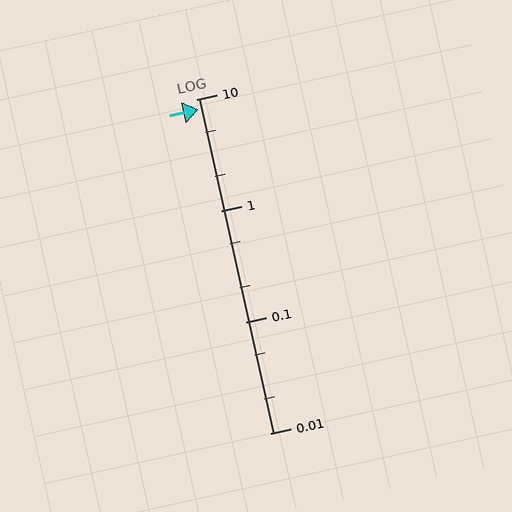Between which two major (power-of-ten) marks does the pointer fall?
The pointer is between 1 and 10.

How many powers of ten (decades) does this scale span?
The scale spans 3 decades, from 0.01 to 10.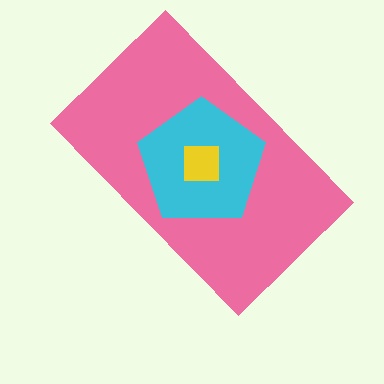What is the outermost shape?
The pink rectangle.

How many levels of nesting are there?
3.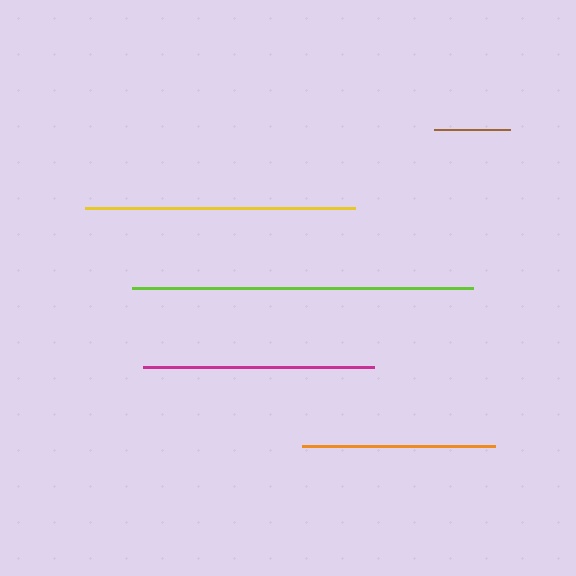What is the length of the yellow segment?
The yellow segment is approximately 271 pixels long.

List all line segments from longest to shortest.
From longest to shortest: lime, yellow, magenta, orange, brown.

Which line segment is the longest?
The lime line is the longest at approximately 341 pixels.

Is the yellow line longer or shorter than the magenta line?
The yellow line is longer than the magenta line.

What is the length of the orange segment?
The orange segment is approximately 193 pixels long.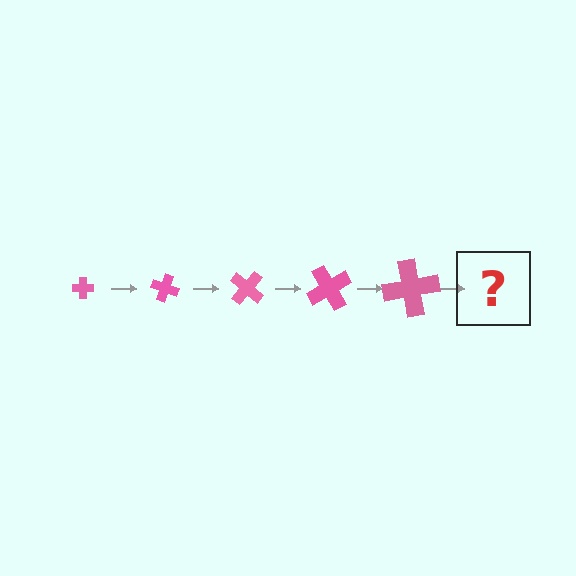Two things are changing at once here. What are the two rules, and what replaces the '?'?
The two rules are that the cross grows larger each step and it rotates 20 degrees each step. The '?' should be a cross, larger than the previous one and rotated 100 degrees from the start.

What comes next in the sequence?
The next element should be a cross, larger than the previous one and rotated 100 degrees from the start.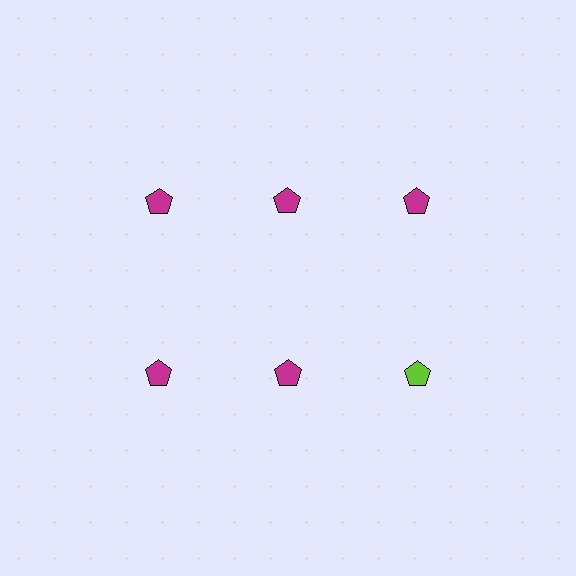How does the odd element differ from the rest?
It has a different color: lime instead of magenta.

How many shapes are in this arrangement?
There are 6 shapes arranged in a grid pattern.